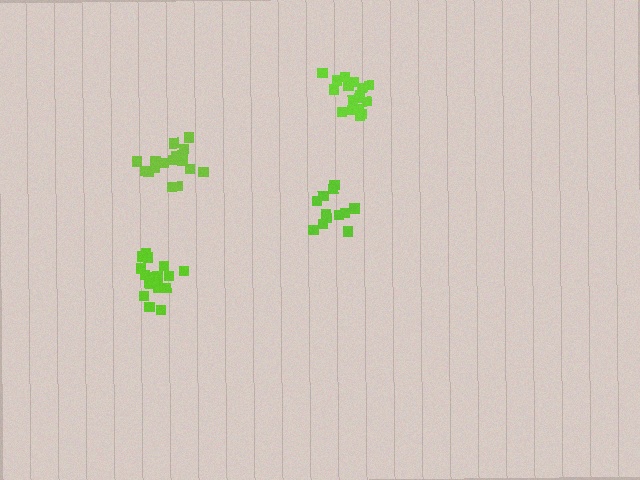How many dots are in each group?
Group 1: 13 dots, Group 2: 17 dots, Group 3: 18 dots, Group 4: 18 dots (66 total).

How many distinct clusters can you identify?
There are 4 distinct clusters.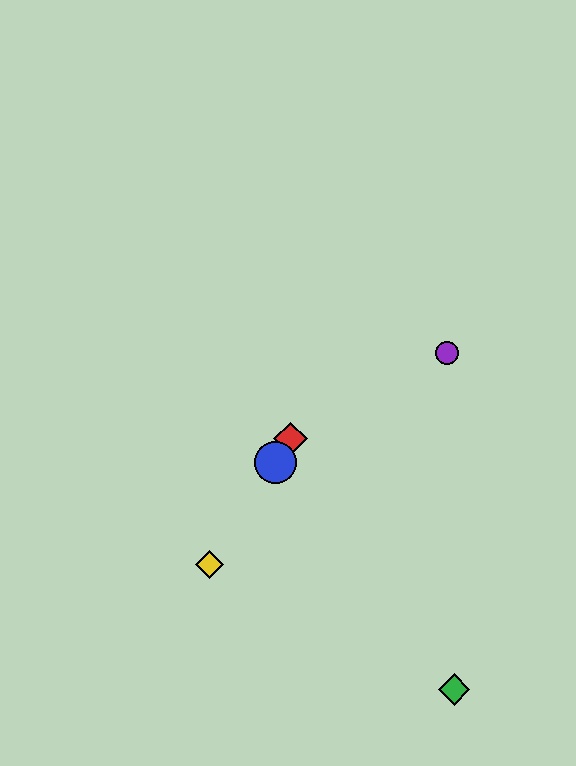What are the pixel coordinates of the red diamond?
The red diamond is at (291, 439).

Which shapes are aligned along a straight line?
The red diamond, the blue circle, the yellow diamond are aligned along a straight line.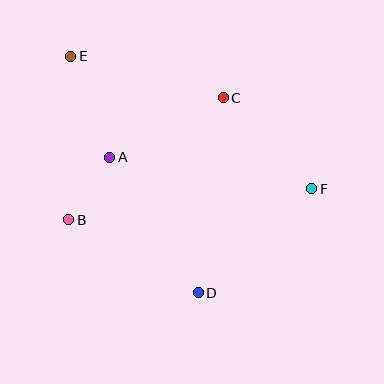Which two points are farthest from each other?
Points E and F are farthest from each other.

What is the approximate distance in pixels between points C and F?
The distance between C and F is approximately 127 pixels.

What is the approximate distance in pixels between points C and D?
The distance between C and D is approximately 196 pixels.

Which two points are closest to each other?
Points A and B are closest to each other.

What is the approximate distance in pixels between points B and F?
The distance between B and F is approximately 245 pixels.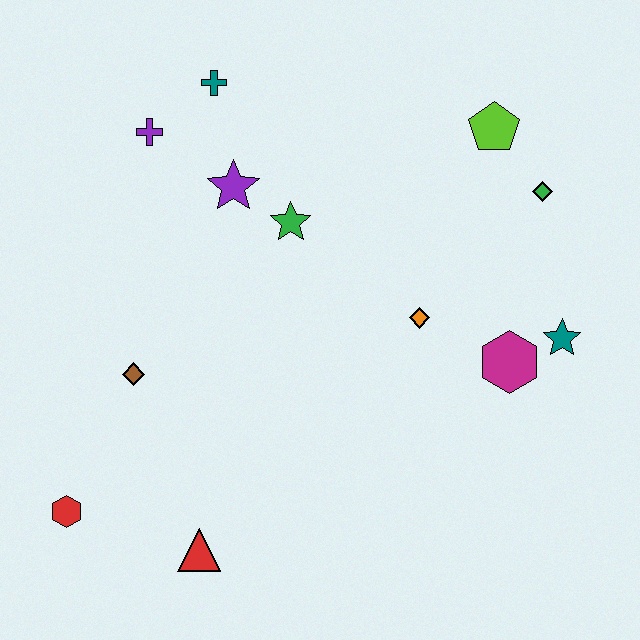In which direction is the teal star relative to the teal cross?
The teal star is to the right of the teal cross.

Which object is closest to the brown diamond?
The red hexagon is closest to the brown diamond.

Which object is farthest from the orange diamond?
The red hexagon is farthest from the orange diamond.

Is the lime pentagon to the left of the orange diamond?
No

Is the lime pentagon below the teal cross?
Yes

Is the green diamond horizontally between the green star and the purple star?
No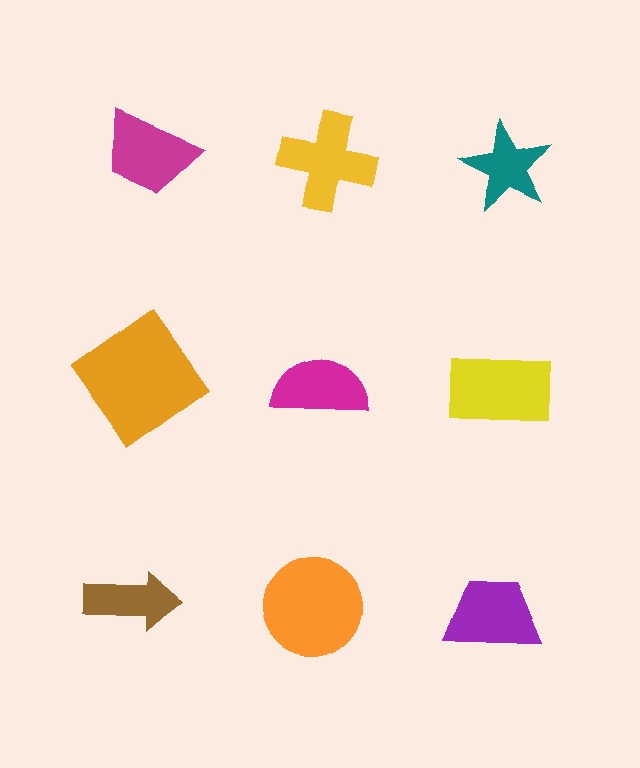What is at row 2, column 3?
A yellow rectangle.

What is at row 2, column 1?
An orange diamond.